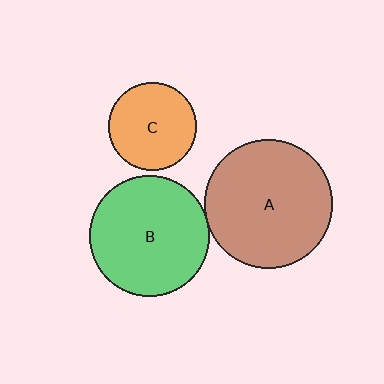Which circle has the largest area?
Circle A (brown).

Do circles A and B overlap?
Yes.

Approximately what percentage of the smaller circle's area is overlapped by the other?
Approximately 5%.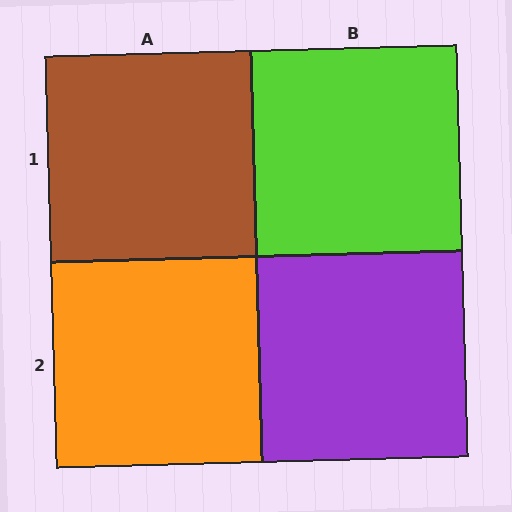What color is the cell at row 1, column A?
Brown.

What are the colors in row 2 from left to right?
Orange, purple.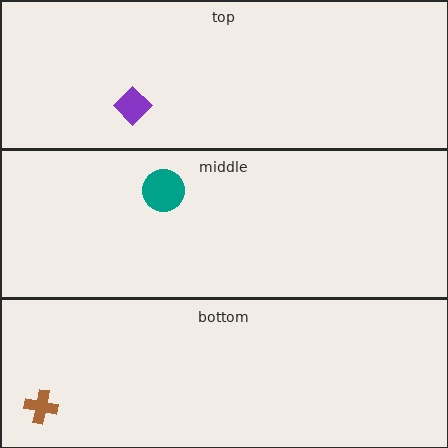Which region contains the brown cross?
The bottom region.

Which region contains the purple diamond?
The top region.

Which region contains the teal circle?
The middle region.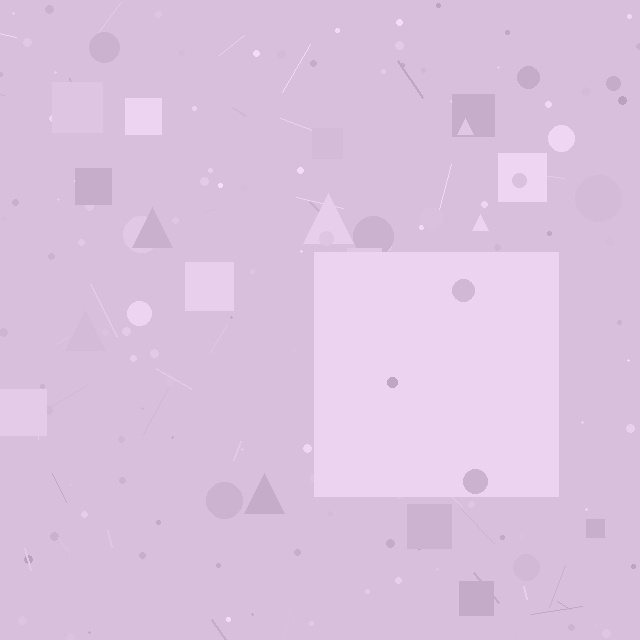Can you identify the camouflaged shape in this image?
The camouflaged shape is a square.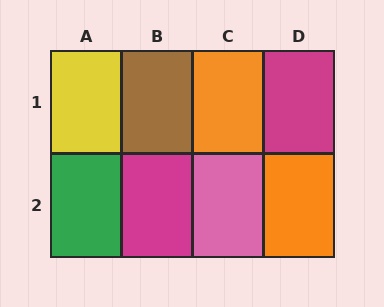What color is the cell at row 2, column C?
Pink.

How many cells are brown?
1 cell is brown.